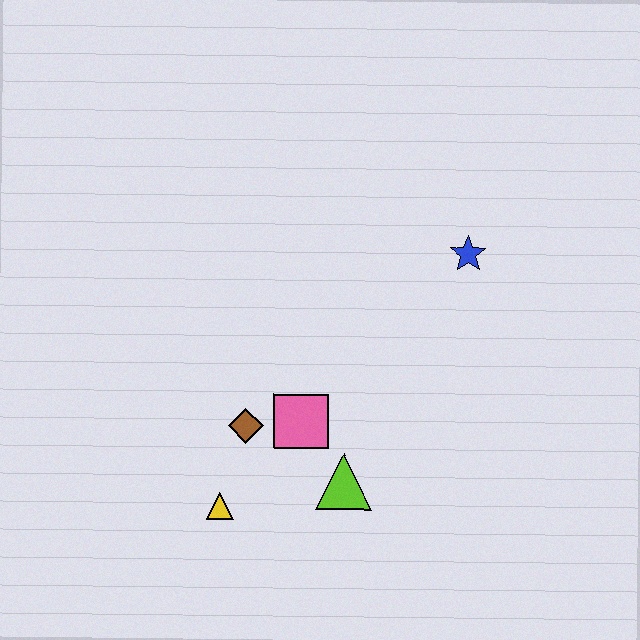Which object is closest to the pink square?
The brown diamond is closest to the pink square.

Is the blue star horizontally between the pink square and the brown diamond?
No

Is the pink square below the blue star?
Yes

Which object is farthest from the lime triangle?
The blue star is farthest from the lime triangle.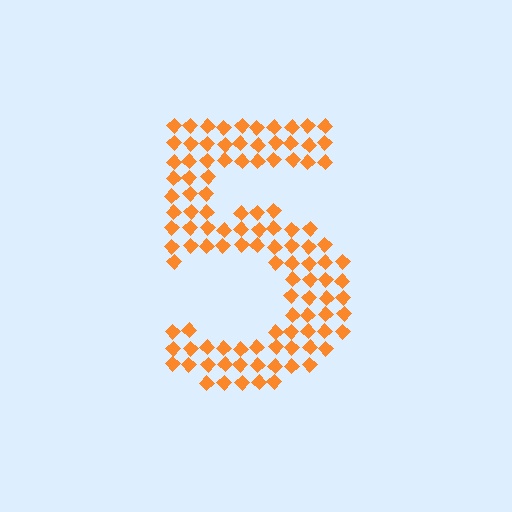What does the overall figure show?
The overall figure shows the digit 5.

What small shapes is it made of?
It is made of small diamonds.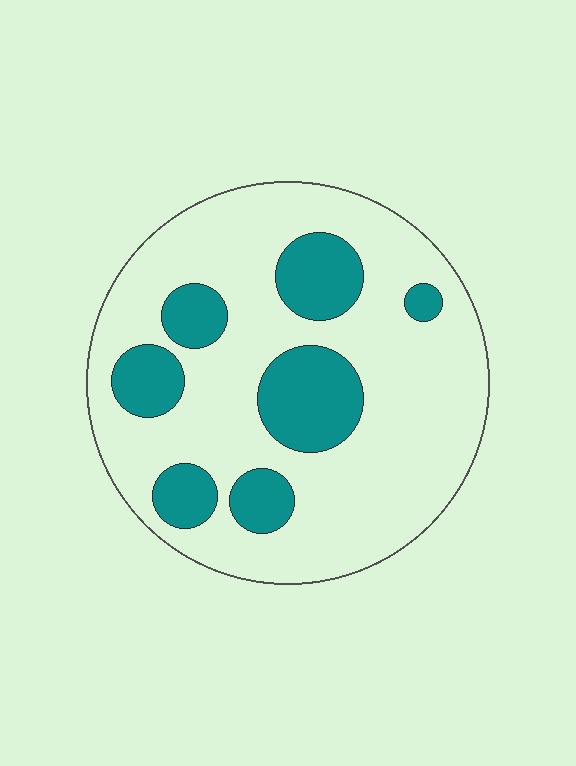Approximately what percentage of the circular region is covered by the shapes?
Approximately 25%.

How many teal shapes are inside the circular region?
7.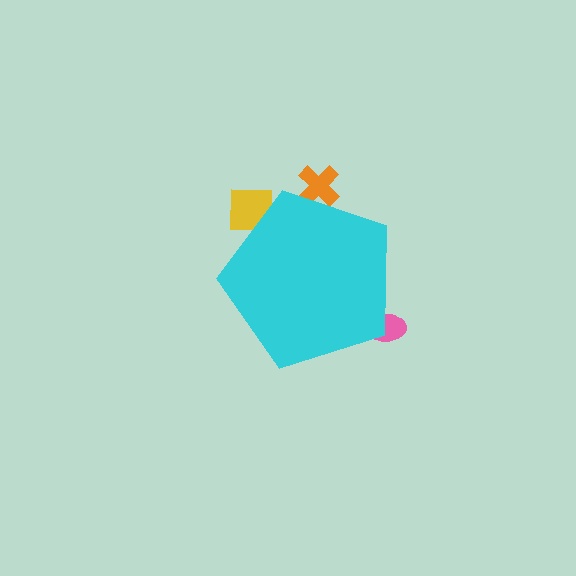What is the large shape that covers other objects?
A cyan pentagon.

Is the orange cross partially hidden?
Yes, the orange cross is partially hidden behind the cyan pentagon.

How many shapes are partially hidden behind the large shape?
3 shapes are partially hidden.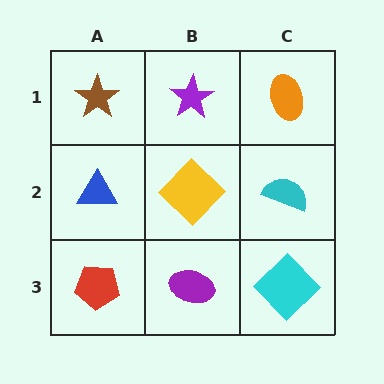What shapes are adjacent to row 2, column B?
A purple star (row 1, column B), a purple ellipse (row 3, column B), a blue triangle (row 2, column A), a cyan semicircle (row 2, column C).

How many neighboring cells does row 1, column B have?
3.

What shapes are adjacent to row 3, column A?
A blue triangle (row 2, column A), a purple ellipse (row 3, column B).